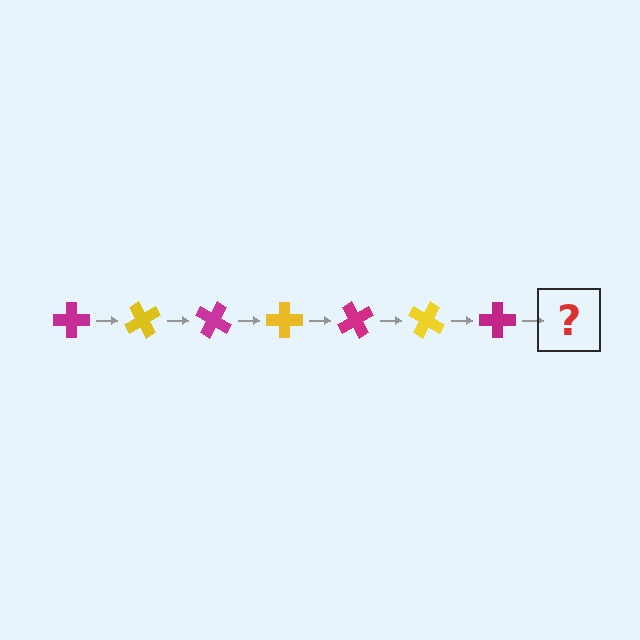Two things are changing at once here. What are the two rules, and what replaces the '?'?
The two rules are that it rotates 60 degrees each step and the color cycles through magenta and yellow. The '?' should be a yellow cross, rotated 420 degrees from the start.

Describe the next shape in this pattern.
It should be a yellow cross, rotated 420 degrees from the start.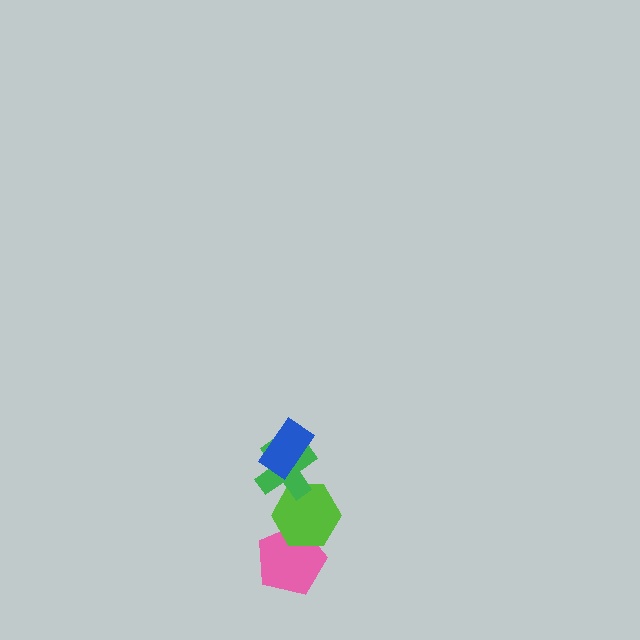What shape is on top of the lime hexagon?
The green cross is on top of the lime hexagon.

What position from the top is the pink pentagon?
The pink pentagon is 4th from the top.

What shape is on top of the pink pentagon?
The lime hexagon is on top of the pink pentagon.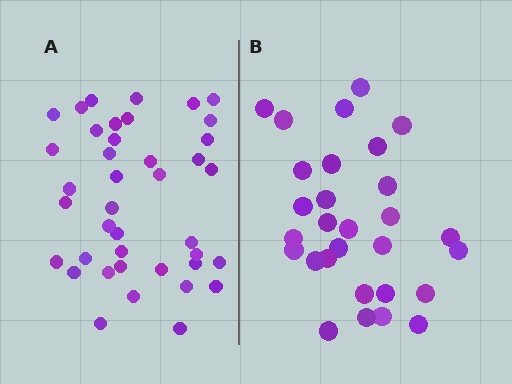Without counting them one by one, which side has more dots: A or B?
Region A (the left region) has more dots.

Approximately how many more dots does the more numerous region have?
Region A has roughly 12 or so more dots than region B.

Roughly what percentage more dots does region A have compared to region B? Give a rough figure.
About 40% more.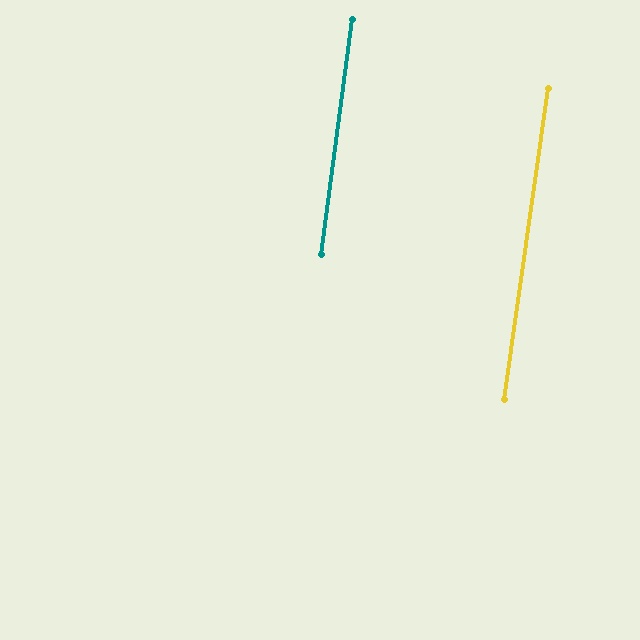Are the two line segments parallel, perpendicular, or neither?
Parallel — their directions differ by only 0.4°.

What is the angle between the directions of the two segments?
Approximately 0 degrees.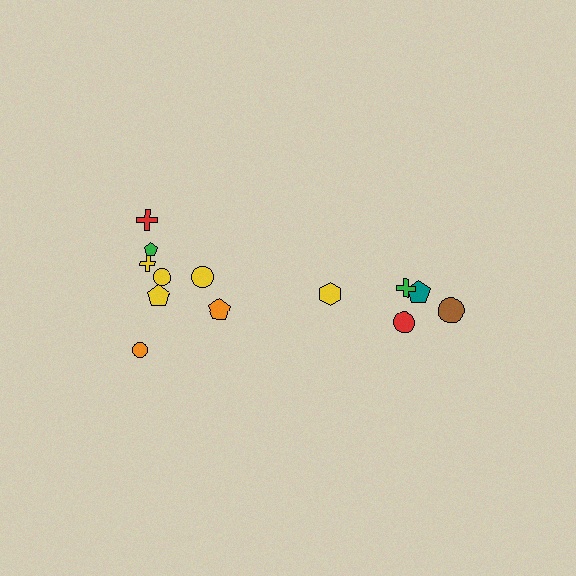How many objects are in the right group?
There are 5 objects.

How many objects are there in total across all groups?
There are 13 objects.